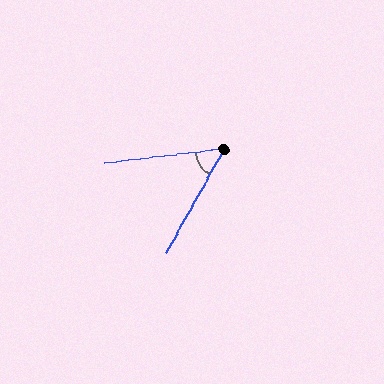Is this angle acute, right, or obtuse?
It is acute.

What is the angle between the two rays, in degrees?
Approximately 54 degrees.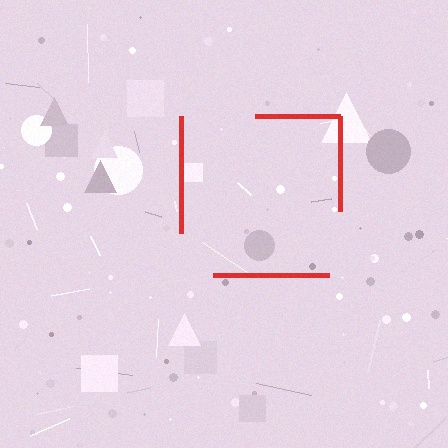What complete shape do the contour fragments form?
The contour fragments form a square.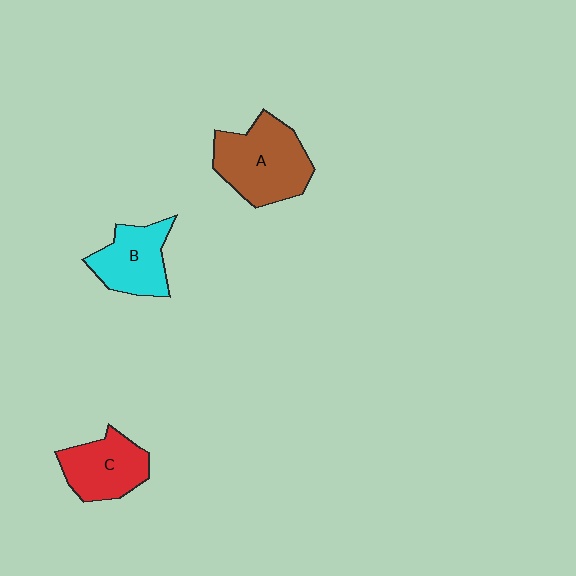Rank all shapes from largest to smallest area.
From largest to smallest: A (brown), C (red), B (cyan).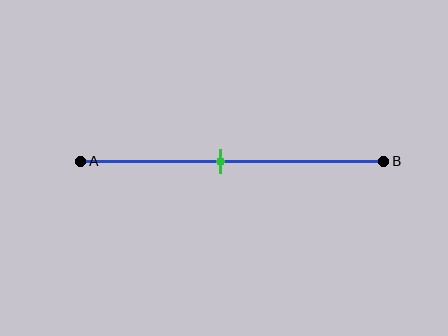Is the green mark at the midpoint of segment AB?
No, the mark is at about 45% from A, not at the 50% midpoint.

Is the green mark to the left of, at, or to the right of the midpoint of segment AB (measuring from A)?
The green mark is to the left of the midpoint of segment AB.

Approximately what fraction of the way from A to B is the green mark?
The green mark is approximately 45% of the way from A to B.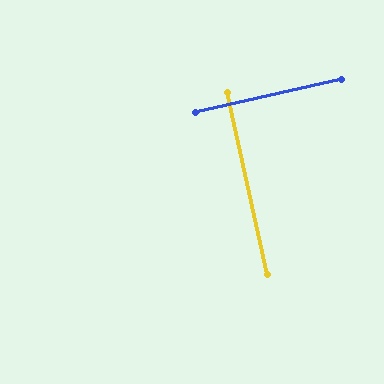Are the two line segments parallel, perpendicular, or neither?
Perpendicular — they meet at approximately 89°.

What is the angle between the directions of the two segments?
Approximately 89 degrees.